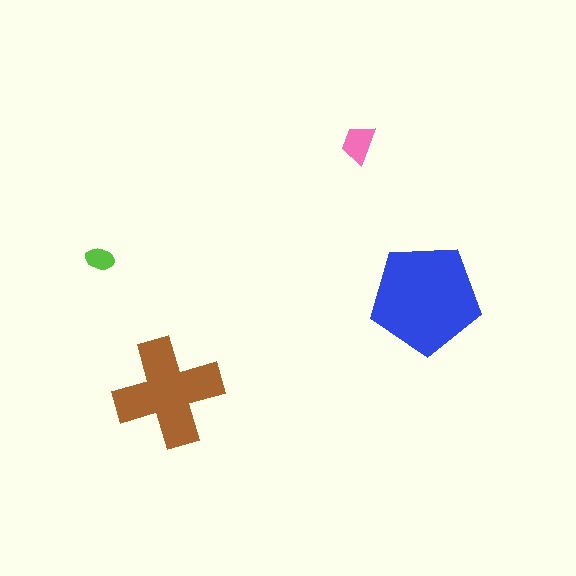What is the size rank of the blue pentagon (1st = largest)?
1st.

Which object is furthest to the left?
The lime ellipse is leftmost.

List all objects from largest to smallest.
The blue pentagon, the brown cross, the pink trapezoid, the lime ellipse.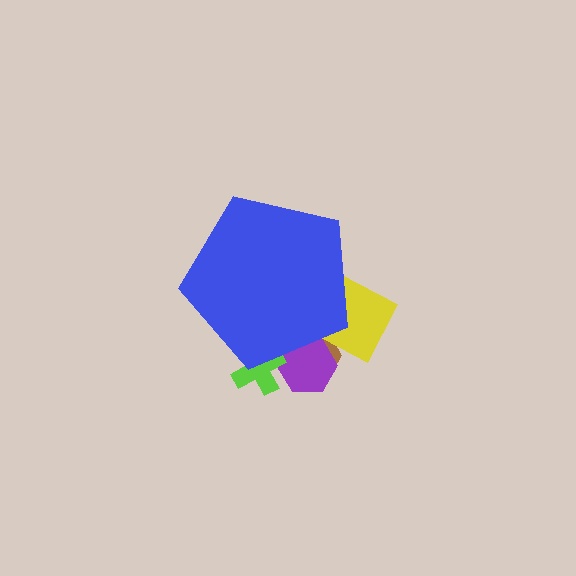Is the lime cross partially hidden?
Yes, the lime cross is partially hidden behind the blue pentagon.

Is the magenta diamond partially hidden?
Yes, the magenta diamond is partially hidden behind the blue pentagon.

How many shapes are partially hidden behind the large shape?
5 shapes are partially hidden.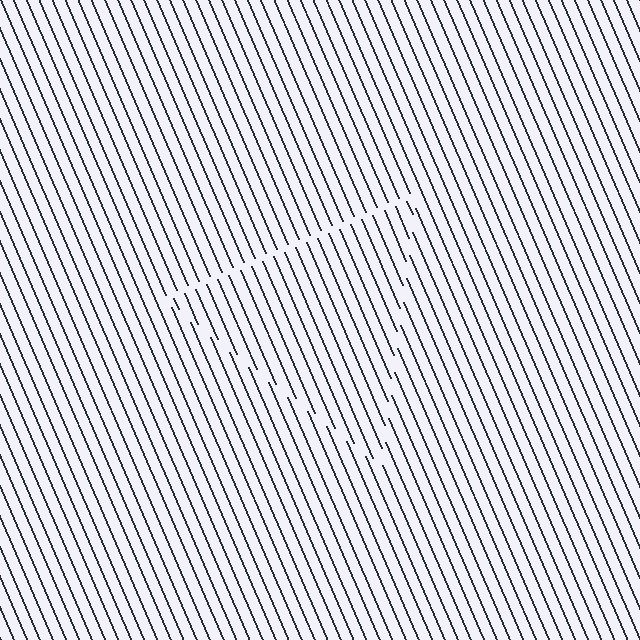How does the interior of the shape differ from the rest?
The interior of the shape contains the same grating, shifted by half a period — the contour is defined by the phase discontinuity where line-ends from the inner and outer gratings abut.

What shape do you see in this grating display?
An illusory triangle. The interior of the shape contains the same grating, shifted by half a period — the contour is defined by the phase discontinuity where line-ends from the inner and outer gratings abut.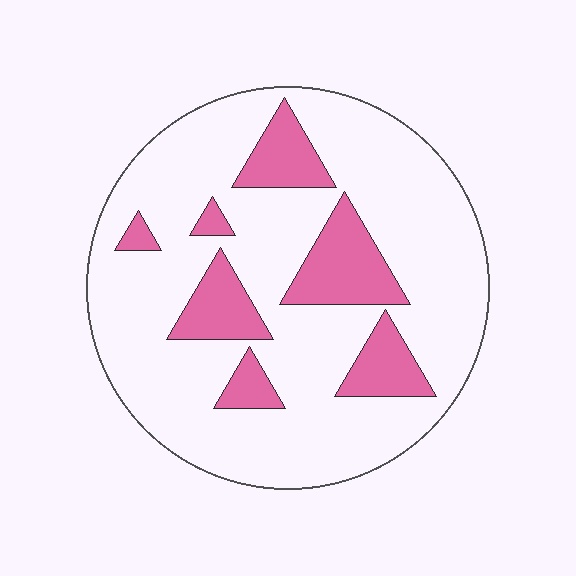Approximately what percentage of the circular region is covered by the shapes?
Approximately 20%.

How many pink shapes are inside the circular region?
7.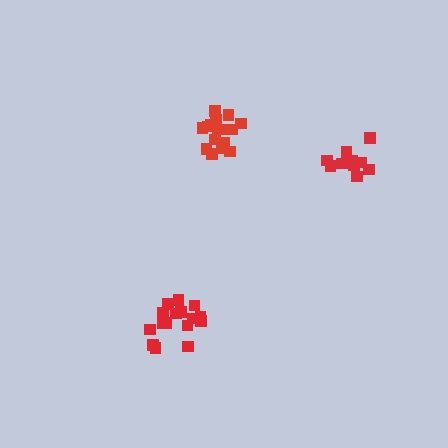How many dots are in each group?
Group 1: 16 dots, Group 2: 16 dots, Group 3: 10 dots (42 total).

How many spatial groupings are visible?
There are 3 spatial groupings.